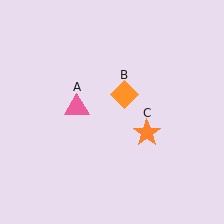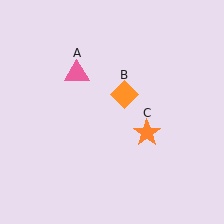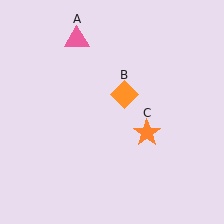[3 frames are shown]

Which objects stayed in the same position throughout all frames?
Orange diamond (object B) and orange star (object C) remained stationary.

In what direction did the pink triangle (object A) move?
The pink triangle (object A) moved up.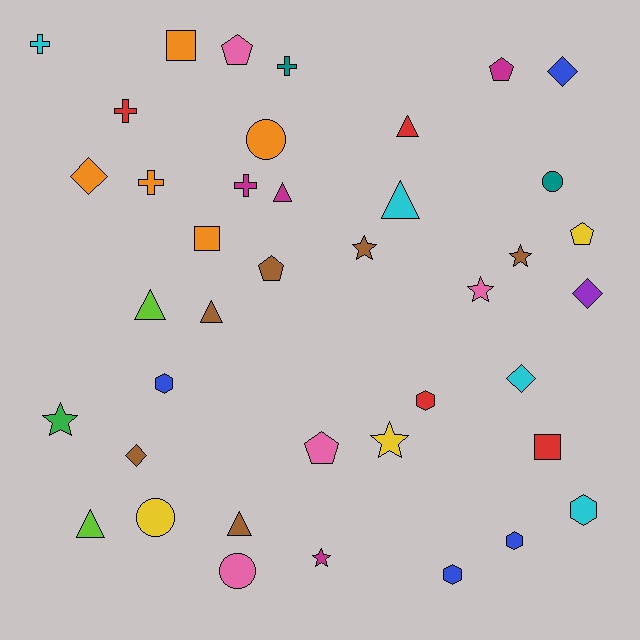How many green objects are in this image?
There is 1 green object.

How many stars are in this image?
There are 6 stars.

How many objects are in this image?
There are 40 objects.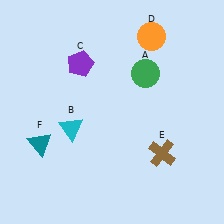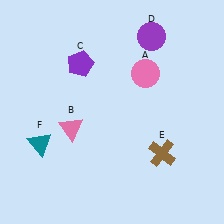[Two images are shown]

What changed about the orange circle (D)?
In Image 1, D is orange. In Image 2, it changed to purple.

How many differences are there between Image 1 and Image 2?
There are 3 differences between the two images.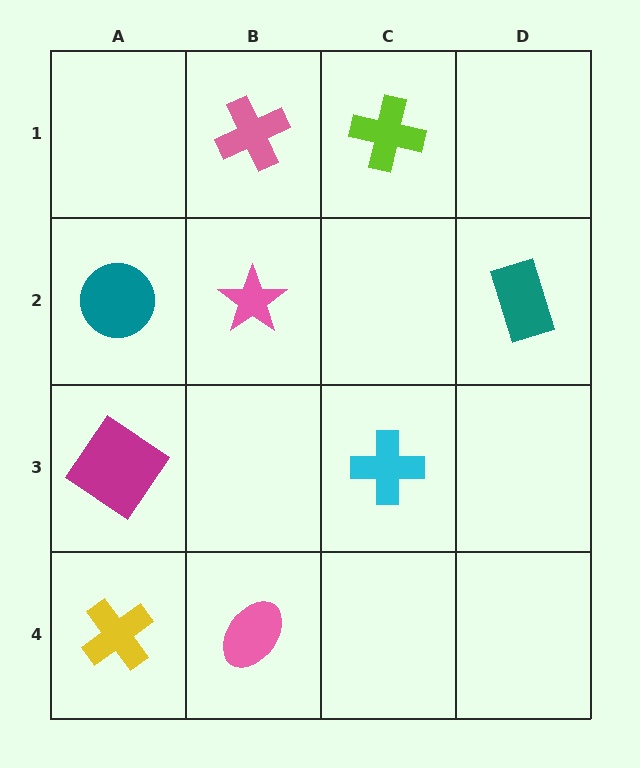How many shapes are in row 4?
2 shapes.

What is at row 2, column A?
A teal circle.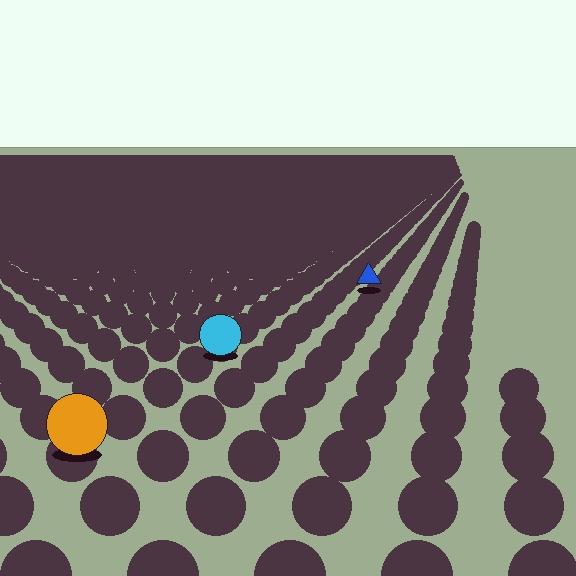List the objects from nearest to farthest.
From nearest to farthest: the orange circle, the cyan circle, the blue triangle.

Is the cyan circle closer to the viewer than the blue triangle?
Yes. The cyan circle is closer — you can tell from the texture gradient: the ground texture is coarser near it.